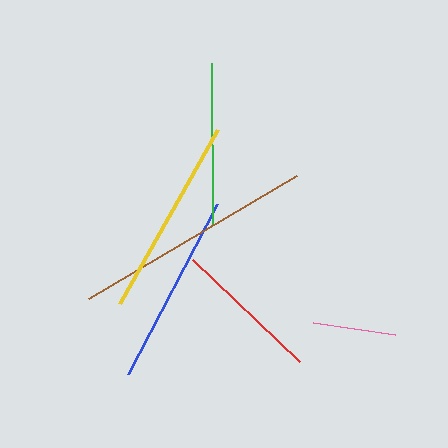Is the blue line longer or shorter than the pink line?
The blue line is longer than the pink line.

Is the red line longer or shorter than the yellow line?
The yellow line is longer than the red line.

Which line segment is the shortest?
The pink line is the shortest at approximately 82 pixels.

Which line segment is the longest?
The brown line is the longest at approximately 242 pixels.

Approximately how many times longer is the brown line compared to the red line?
The brown line is approximately 1.6 times the length of the red line.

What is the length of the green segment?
The green segment is approximately 161 pixels long.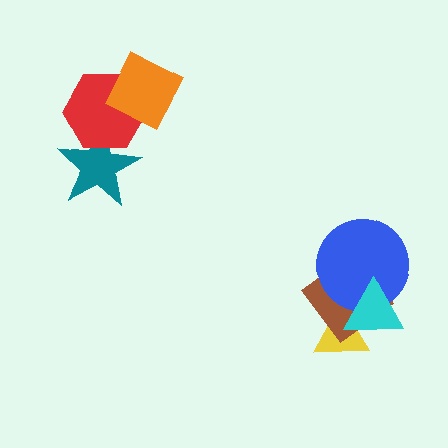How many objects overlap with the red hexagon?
2 objects overlap with the red hexagon.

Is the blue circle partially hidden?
Yes, it is partially covered by another shape.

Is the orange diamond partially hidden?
No, no other shape covers it.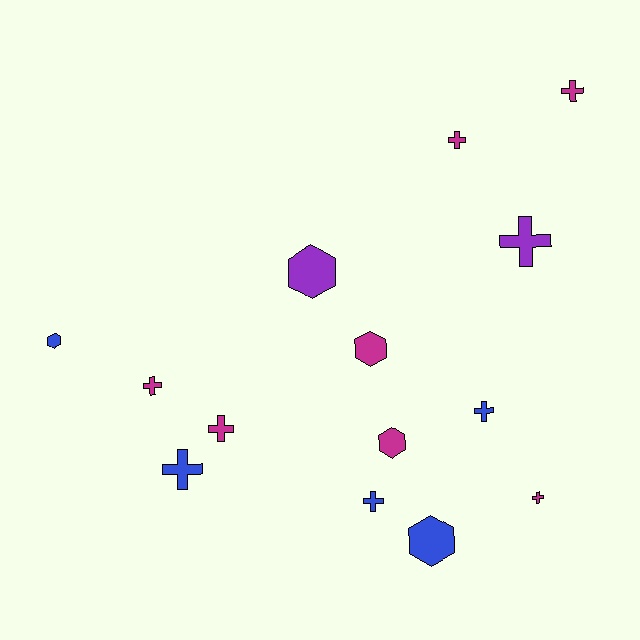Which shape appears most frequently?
Cross, with 9 objects.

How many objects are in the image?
There are 14 objects.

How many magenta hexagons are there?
There are 2 magenta hexagons.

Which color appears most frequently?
Magenta, with 7 objects.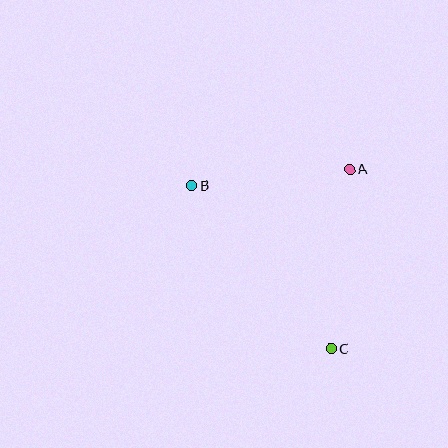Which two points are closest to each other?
Points A and B are closest to each other.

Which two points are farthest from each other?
Points B and C are farthest from each other.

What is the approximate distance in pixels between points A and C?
The distance between A and C is approximately 180 pixels.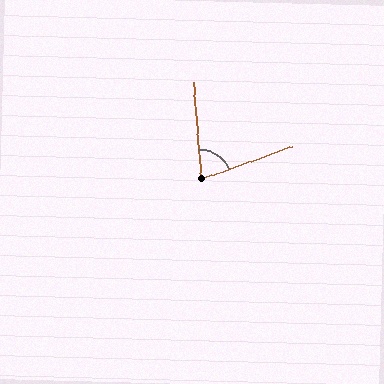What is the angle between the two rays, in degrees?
Approximately 74 degrees.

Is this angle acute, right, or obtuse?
It is acute.